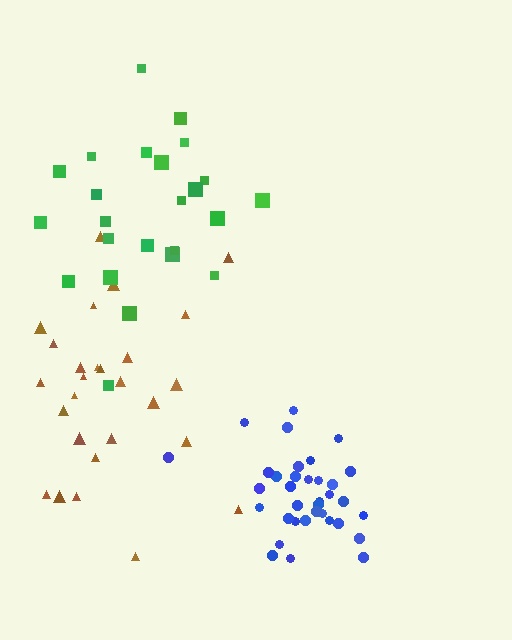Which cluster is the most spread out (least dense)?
Brown.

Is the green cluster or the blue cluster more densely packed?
Blue.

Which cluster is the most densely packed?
Blue.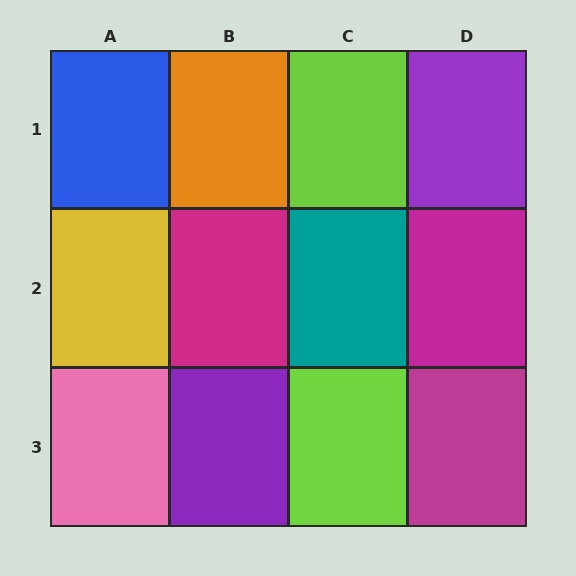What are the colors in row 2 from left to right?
Yellow, magenta, teal, magenta.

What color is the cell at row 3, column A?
Pink.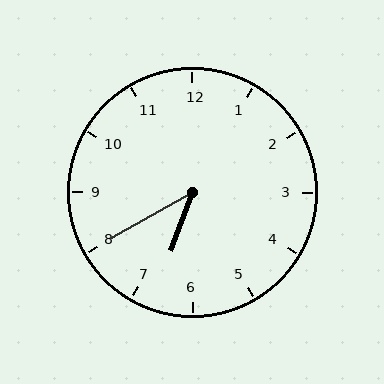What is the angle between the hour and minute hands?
Approximately 40 degrees.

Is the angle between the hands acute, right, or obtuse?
It is acute.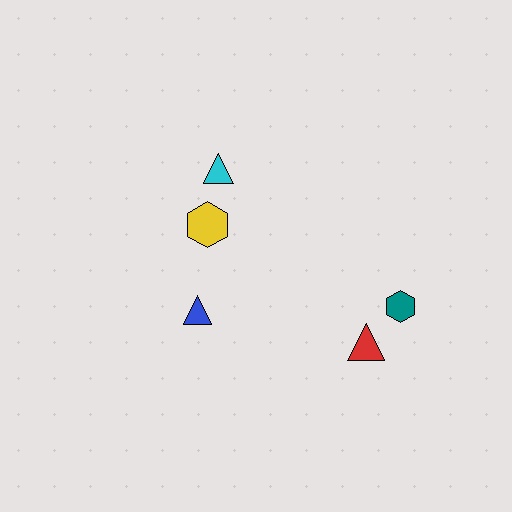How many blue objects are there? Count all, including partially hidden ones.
There is 1 blue object.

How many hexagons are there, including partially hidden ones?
There are 2 hexagons.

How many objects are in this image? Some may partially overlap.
There are 5 objects.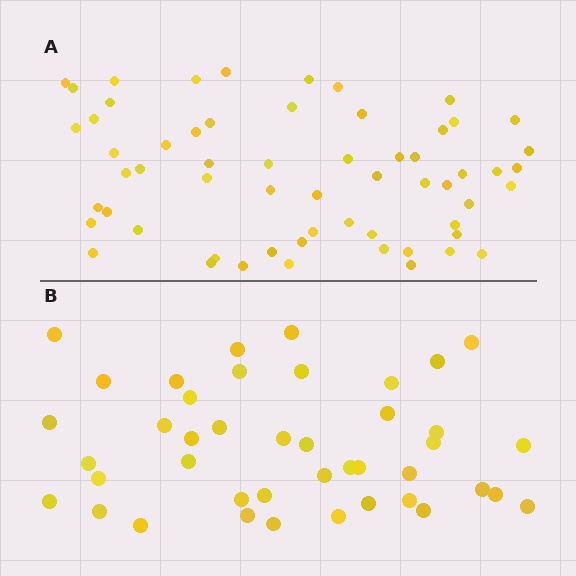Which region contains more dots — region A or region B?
Region A (the top region) has more dots.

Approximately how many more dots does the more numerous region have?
Region A has approximately 20 more dots than region B.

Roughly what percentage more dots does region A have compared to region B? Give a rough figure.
About 45% more.